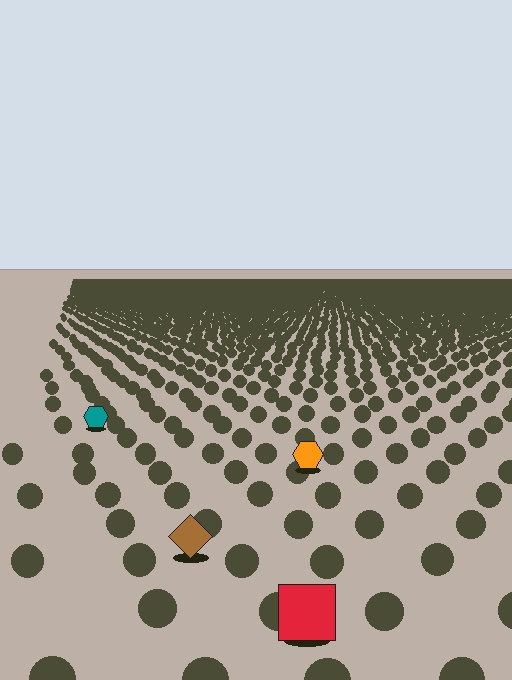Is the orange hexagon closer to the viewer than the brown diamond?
No. The brown diamond is closer — you can tell from the texture gradient: the ground texture is coarser near it.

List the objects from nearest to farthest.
From nearest to farthest: the red square, the brown diamond, the orange hexagon, the teal hexagon.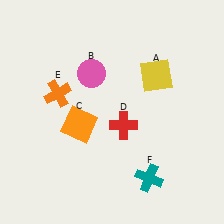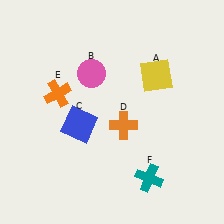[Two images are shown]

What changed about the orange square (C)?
In Image 1, C is orange. In Image 2, it changed to blue.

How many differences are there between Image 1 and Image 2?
There are 2 differences between the two images.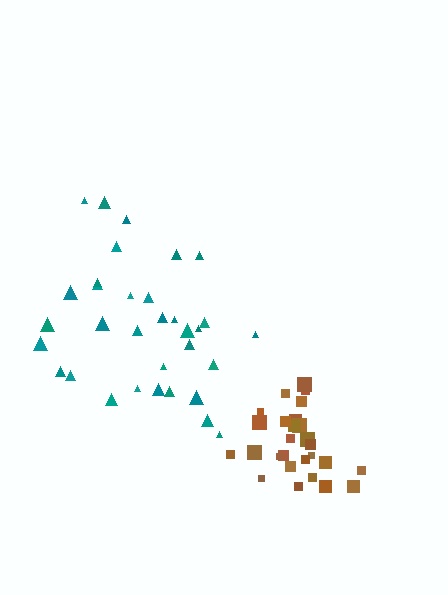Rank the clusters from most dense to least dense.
brown, teal.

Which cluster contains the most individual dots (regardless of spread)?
Teal (33).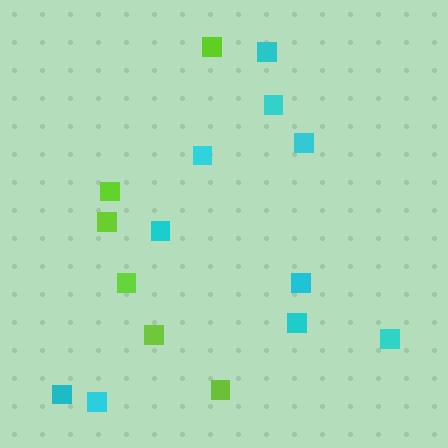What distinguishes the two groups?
There are 2 groups: one group of lime squares (6) and one group of cyan squares (10).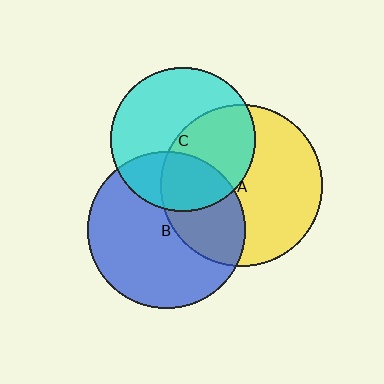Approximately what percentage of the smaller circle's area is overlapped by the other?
Approximately 35%.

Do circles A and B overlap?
Yes.